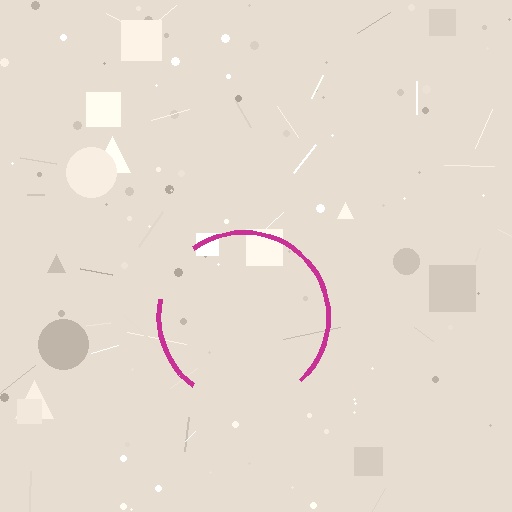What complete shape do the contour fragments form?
The contour fragments form a circle.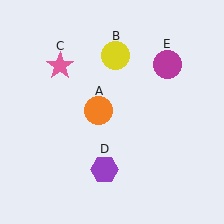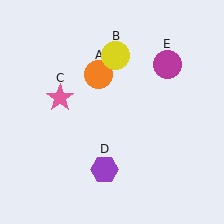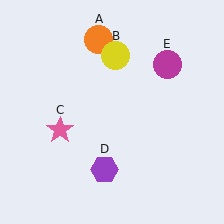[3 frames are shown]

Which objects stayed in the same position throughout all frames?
Yellow circle (object B) and purple hexagon (object D) and magenta circle (object E) remained stationary.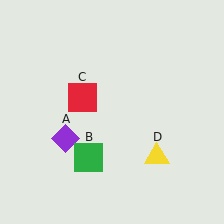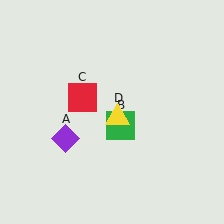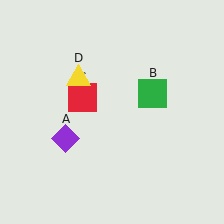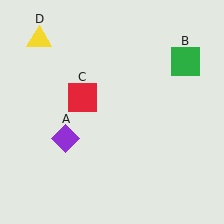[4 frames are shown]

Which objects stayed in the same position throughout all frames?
Purple diamond (object A) and red square (object C) remained stationary.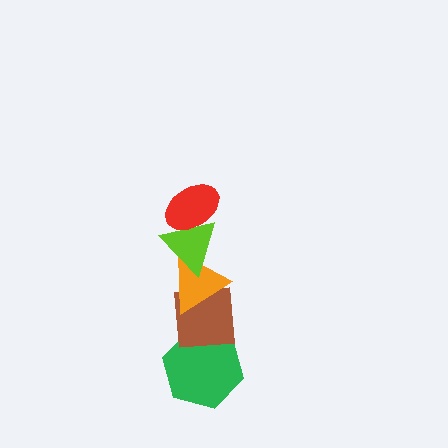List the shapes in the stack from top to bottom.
From top to bottom: the red ellipse, the lime triangle, the orange triangle, the brown square, the green hexagon.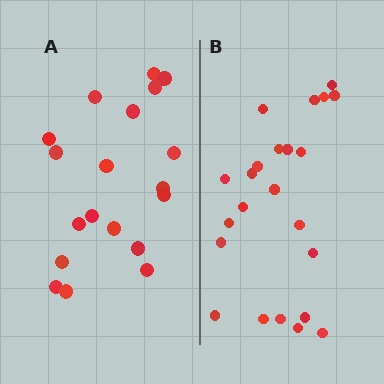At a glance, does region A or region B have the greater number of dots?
Region B (the right region) has more dots.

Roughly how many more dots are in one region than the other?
Region B has about 4 more dots than region A.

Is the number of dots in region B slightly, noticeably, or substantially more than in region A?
Region B has only slightly more — the two regions are fairly close. The ratio is roughly 1.2 to 1.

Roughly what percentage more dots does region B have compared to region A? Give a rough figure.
About 20% more.